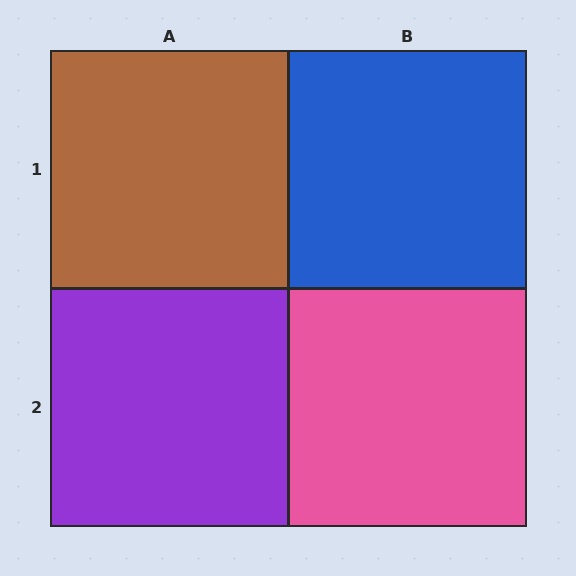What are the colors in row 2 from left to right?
Purple, pink.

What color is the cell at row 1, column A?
Brown.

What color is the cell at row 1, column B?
Blue.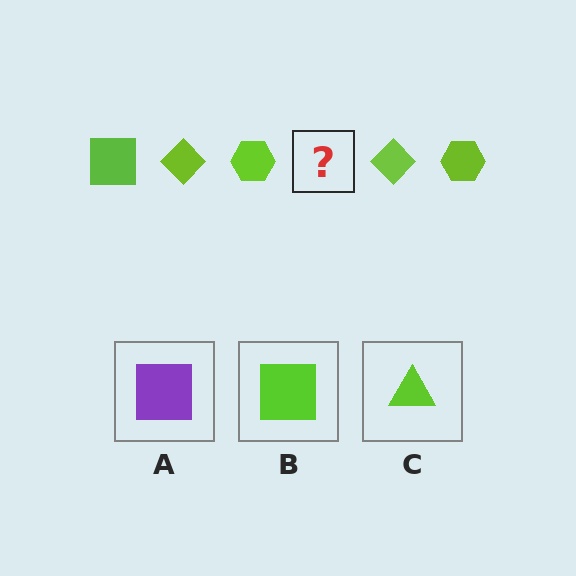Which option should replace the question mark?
Option B.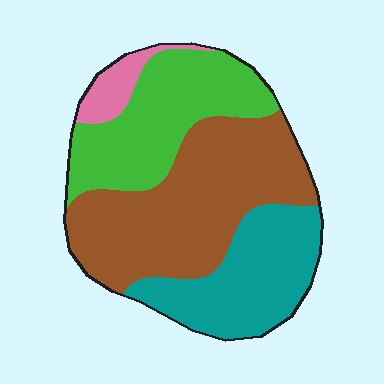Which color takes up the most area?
Brown, at roughly 40%.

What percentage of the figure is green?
Green takes up about one quarter (1/4) of the figure.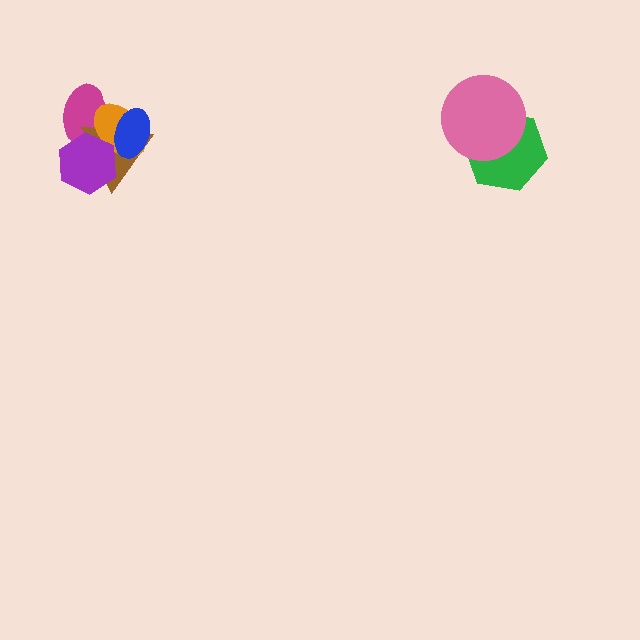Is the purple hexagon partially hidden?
No, no other shape covers it.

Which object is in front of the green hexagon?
The pink circle is in front of the green hexagon.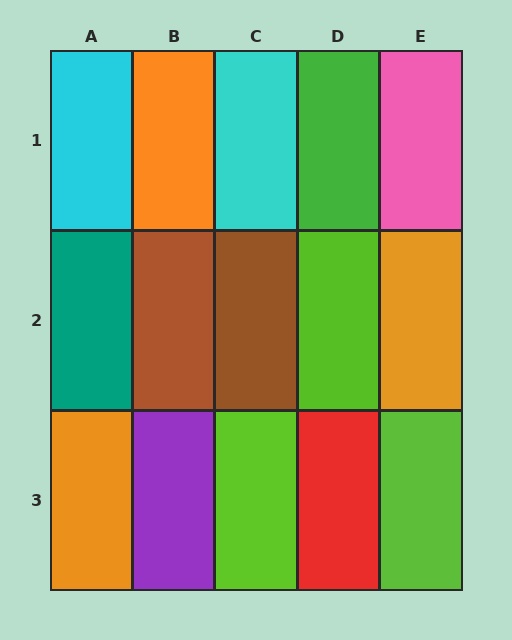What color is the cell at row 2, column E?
Orange.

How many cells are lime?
3 cells are lime.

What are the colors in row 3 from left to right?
Orange, purple, lime, red, lime.